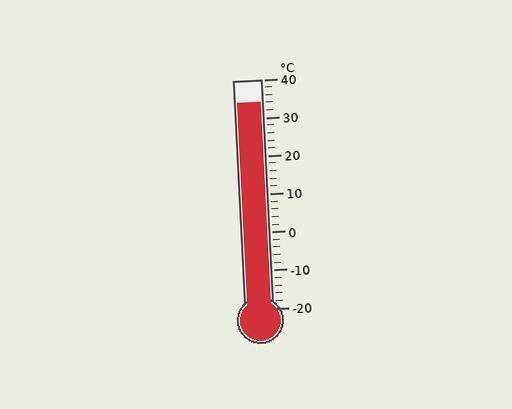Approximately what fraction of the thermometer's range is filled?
The thermometer is filled to approximately 90% of its range.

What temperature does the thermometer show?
The thermometer shows approximately 34°C.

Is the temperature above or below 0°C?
The temperature is above 0°C.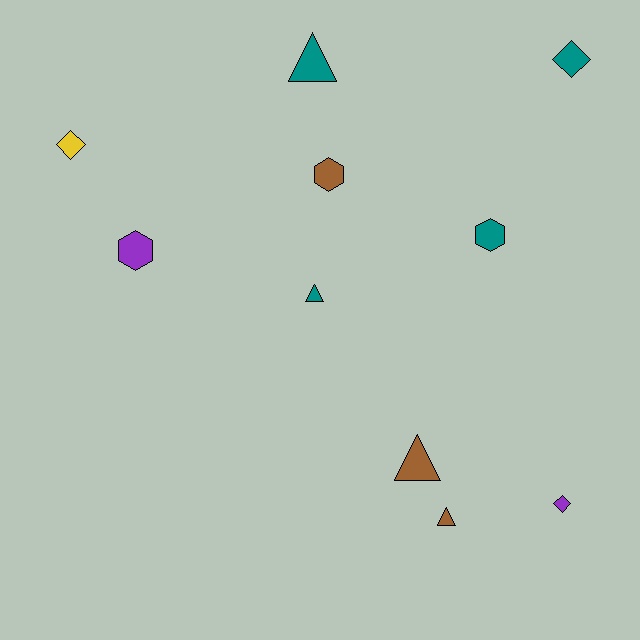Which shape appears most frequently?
Triangle, with 4 objects.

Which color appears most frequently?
Teal, with 4 objects.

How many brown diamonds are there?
There are no brown diamonds.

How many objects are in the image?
There are 10 objects.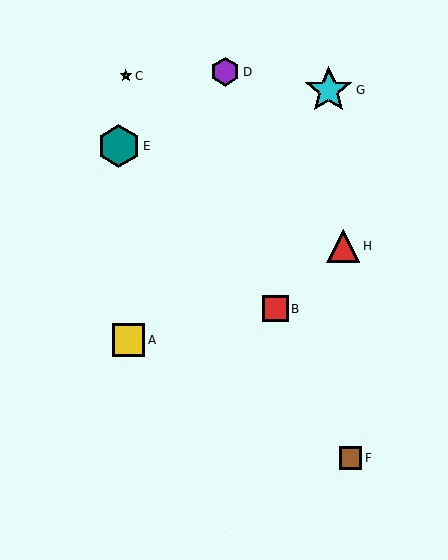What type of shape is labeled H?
Shape H is a red triangle.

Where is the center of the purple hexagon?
The center of the purple hexagon is at (225, 72).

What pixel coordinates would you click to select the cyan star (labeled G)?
Click at (329, 90) to select the cyan star G.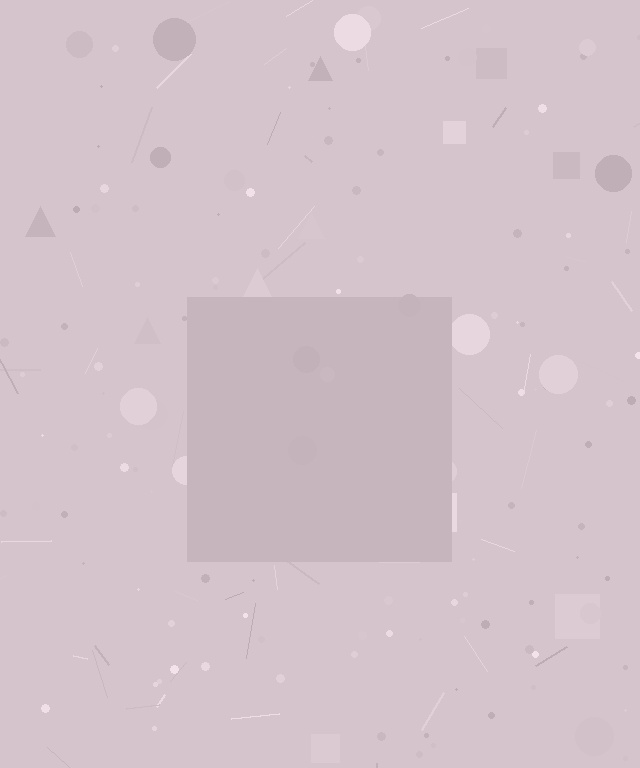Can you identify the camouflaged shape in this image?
The camouflaged shape is a square.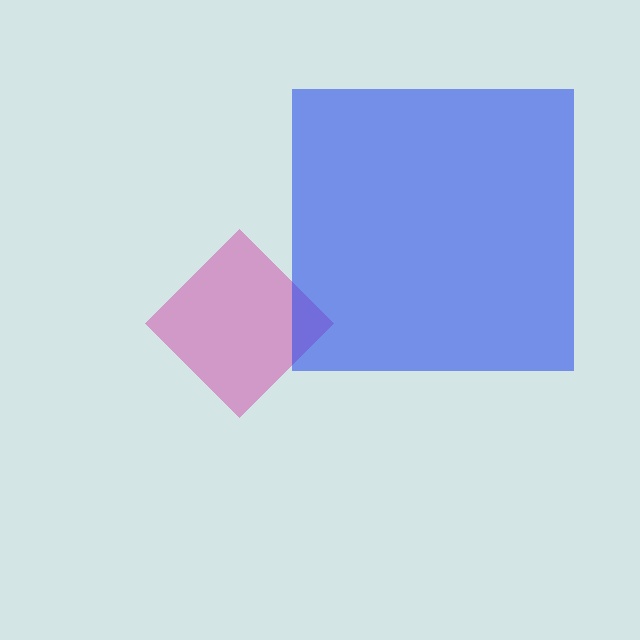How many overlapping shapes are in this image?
There are 2 overlapping shapes in the image.